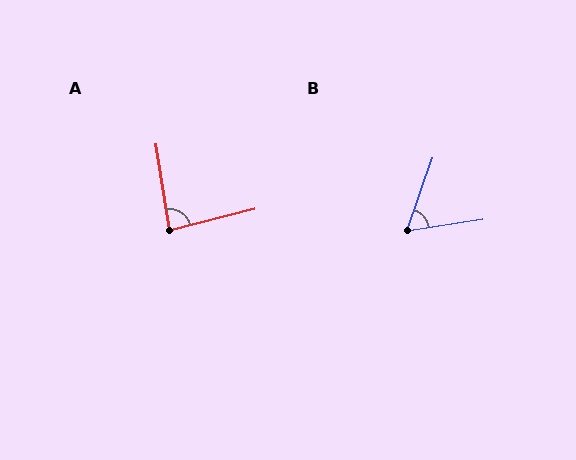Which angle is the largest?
A, at approximately 84 degrees.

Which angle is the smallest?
B, at approximately 62 degrees.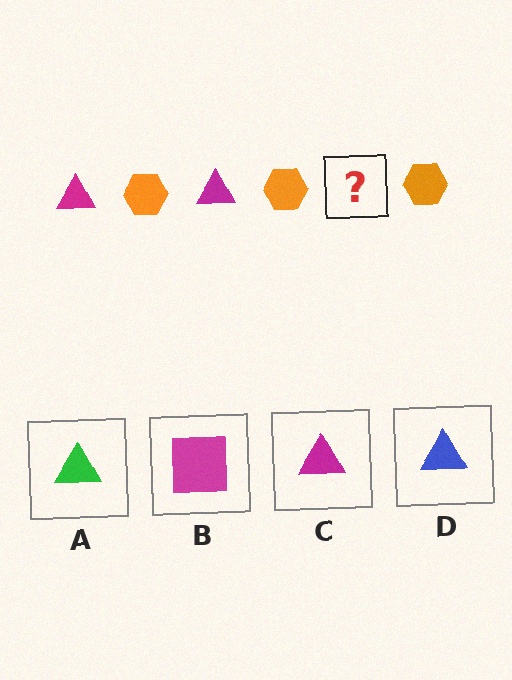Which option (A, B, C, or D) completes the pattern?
C.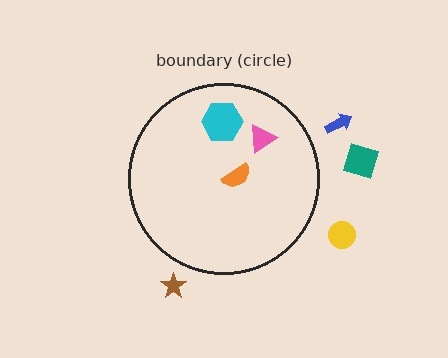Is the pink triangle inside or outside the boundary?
Inside.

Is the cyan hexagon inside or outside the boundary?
Inside.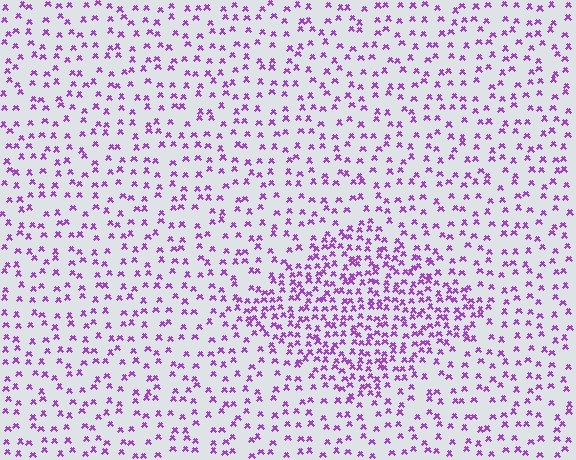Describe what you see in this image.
The image contains small purple elements arranged at two different densities. A diamond-shaped region is visible where the elements are more densely packed than the surrounding area.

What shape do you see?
I see a diamond.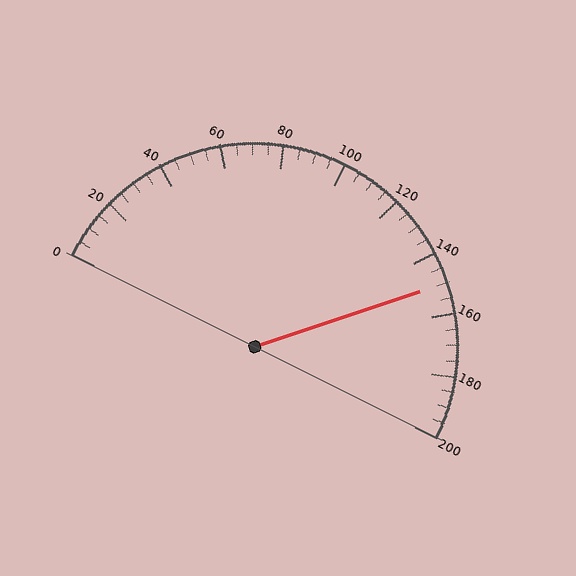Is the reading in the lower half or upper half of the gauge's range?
The reading is in the upper half of the range (0 to 200).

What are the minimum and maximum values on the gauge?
The gauge ranges from 0 to 200.